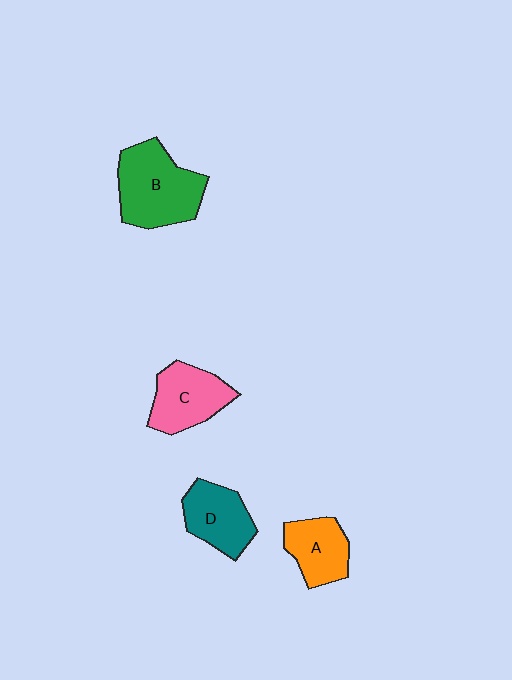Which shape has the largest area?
Shape B (green).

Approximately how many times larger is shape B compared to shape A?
Approximately 1.6 times.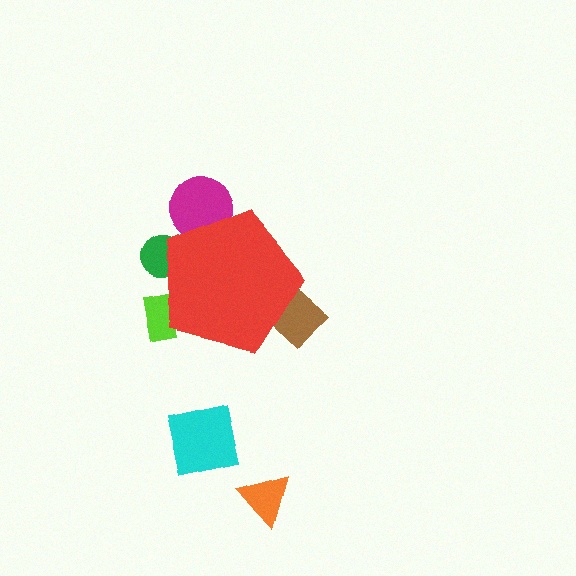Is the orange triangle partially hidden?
No, the orange triangle is fully visible.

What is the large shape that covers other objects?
A red pentagon.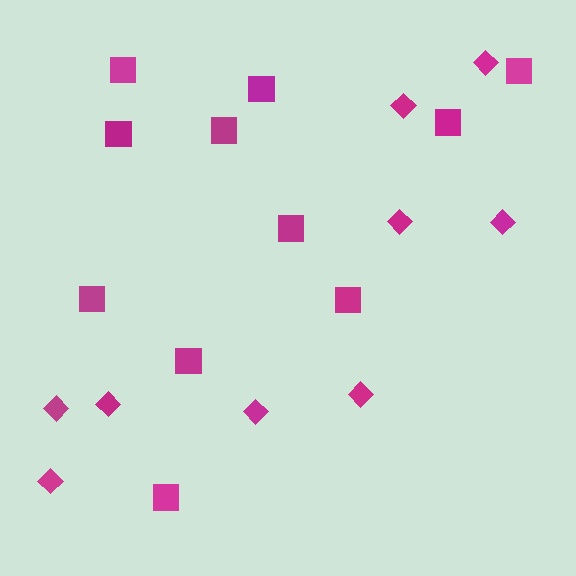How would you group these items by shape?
There are 2 groups: one group of diamonds (9) and one group of squares (11).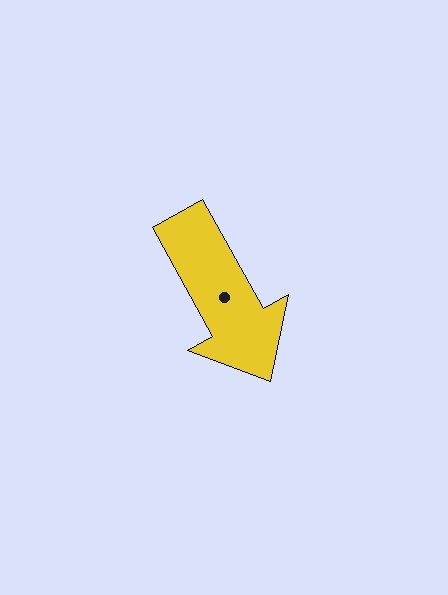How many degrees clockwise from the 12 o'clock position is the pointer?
Approximately 151 degrees.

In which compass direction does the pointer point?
Southeast.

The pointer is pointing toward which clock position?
Roughly 5 o'clock.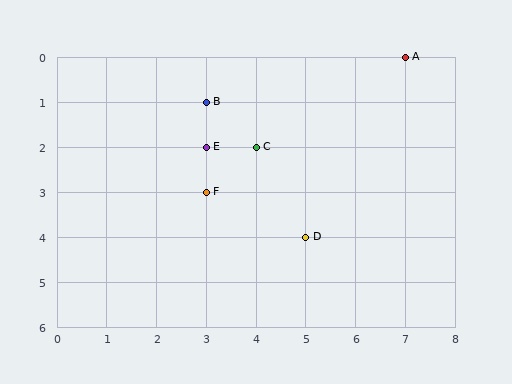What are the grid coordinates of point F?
Point F is at grid coordinates (3, 3).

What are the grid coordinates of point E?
Point E is at grid coordinates (3, 2).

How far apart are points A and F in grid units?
Points A and F are 4 columns and 3 rows apart (about 5.0 grid units diagonally).